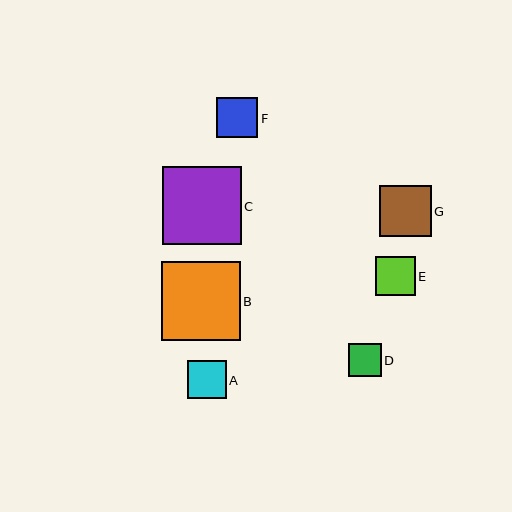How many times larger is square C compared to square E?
Square C is approximately 2.0 times the size of square E.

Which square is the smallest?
Square D is the smallest with a size of approximately 33 pixels.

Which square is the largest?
Square C is the largest with a size of approximately 79 pixels.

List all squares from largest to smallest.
From largest to smallest: C, B, G, F, E, A, D.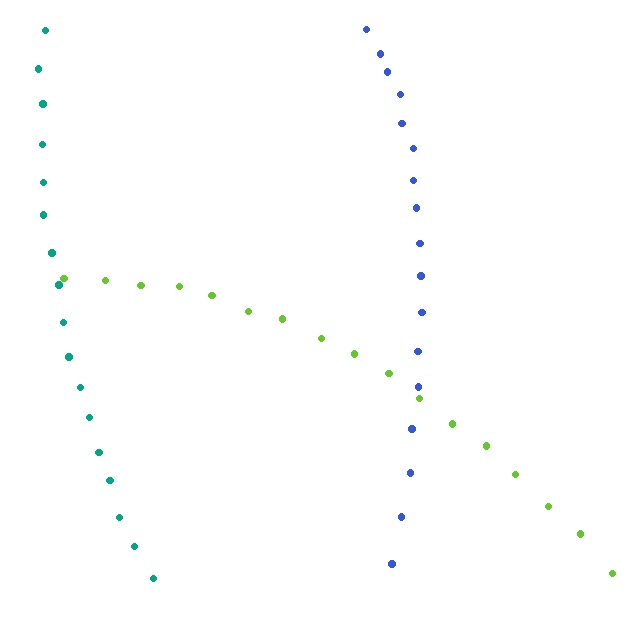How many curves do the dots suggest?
There are 3 distinct paths.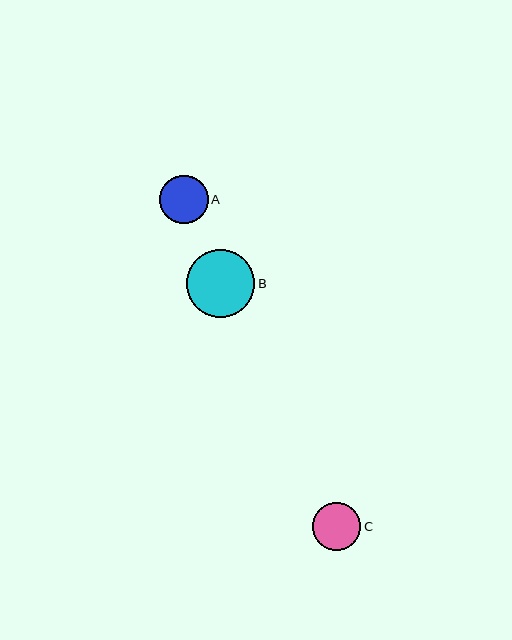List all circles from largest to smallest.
From largest to smallest: B, A, C.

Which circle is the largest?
Circle B is the largest with a size of approximately 68 pixels.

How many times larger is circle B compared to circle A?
Circle B is approximately 1.4 times the size of circle A.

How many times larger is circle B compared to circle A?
Circle B is approximately 1.4 times the size of circle A.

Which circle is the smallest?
Circle C is the smallest with a size of approximately 48 pixels.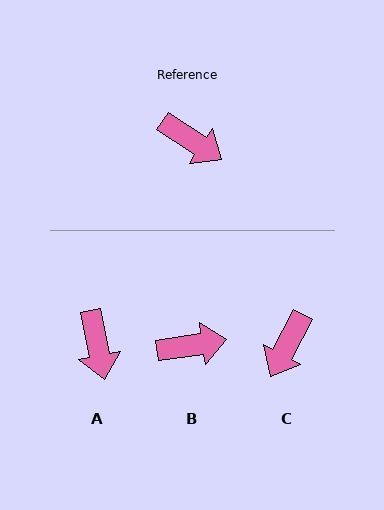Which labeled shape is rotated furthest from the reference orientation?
C, about 84 degrees away.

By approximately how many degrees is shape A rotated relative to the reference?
Approximately 45 degrees clockwise.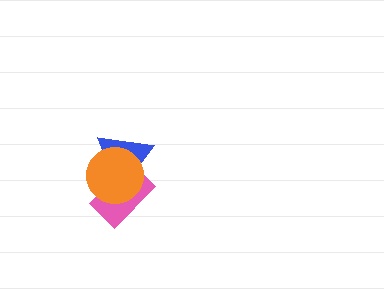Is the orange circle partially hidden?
No, no other shape covers it.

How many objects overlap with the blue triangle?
2 objects overlap with the blue triangle.